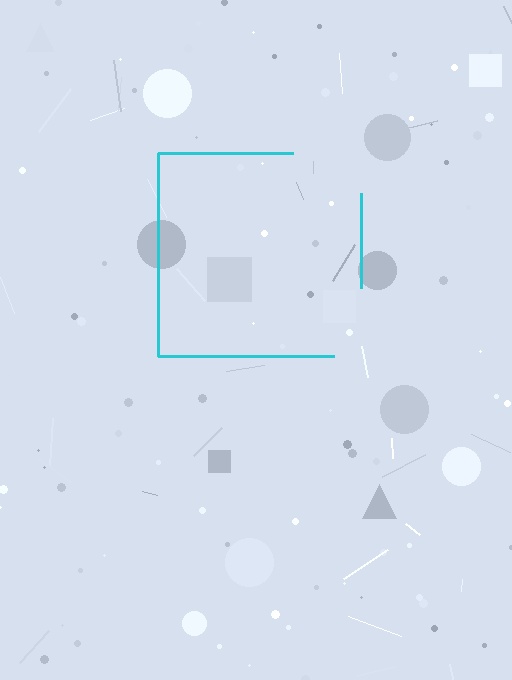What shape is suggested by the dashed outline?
The dashed outline suggests a square.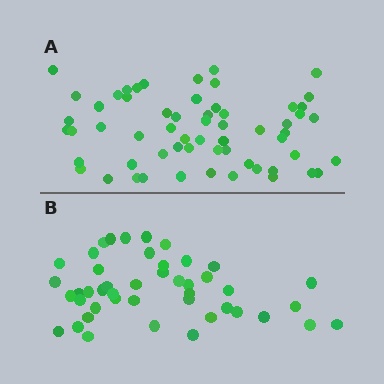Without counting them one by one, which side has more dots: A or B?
Region A (the top region) has more dots.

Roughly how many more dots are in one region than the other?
Region A has approximately 15 more dots than region B.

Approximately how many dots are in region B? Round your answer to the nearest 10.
About 40 dots. (The exact count is 45, which rounds to 40.)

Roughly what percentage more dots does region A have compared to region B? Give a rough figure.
About 35% more.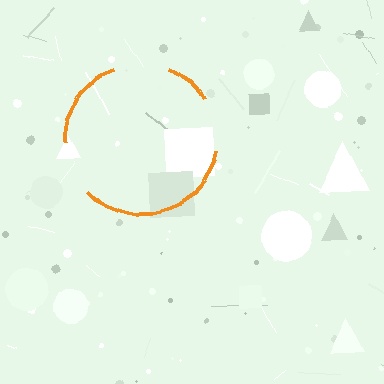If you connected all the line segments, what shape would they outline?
They would outline a circle.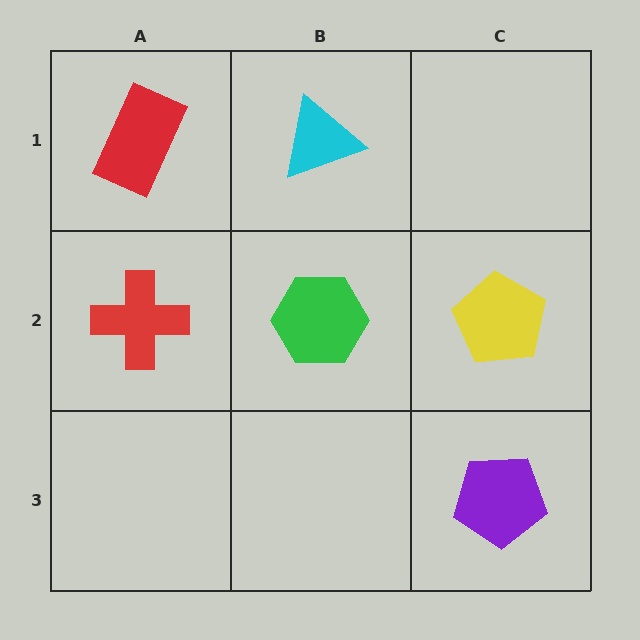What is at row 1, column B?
A cyan triangle.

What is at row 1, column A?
A red rectangle.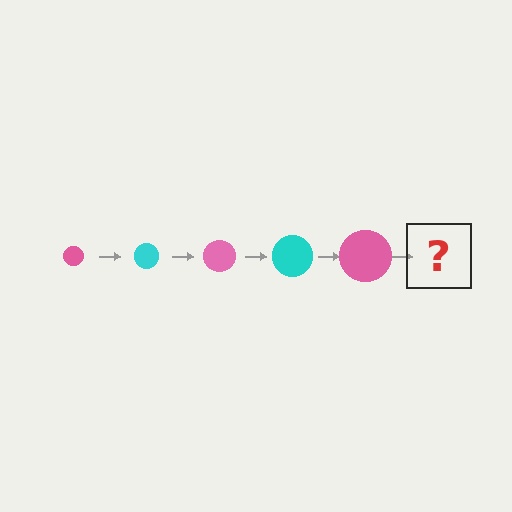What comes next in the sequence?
The next element should be a cyan circle, larger than the previous one.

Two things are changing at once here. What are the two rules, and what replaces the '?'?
The two rules are that the circle grows larger each step and the color cycles through pink and cyan. The '?' should be a cyan circle, larger than the previous one.